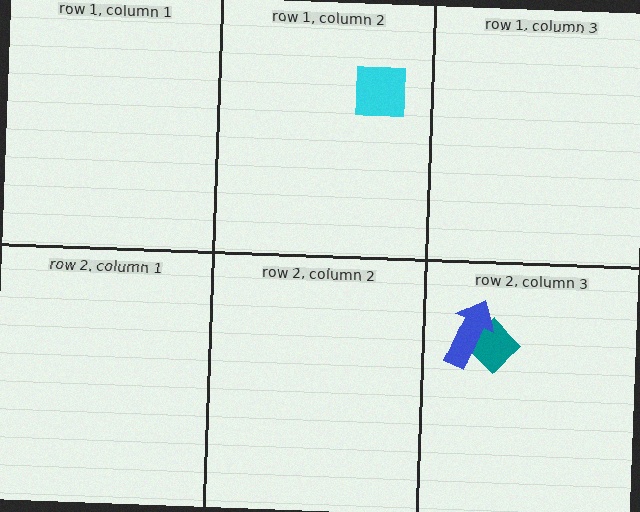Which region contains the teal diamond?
The row 2, column 3 region.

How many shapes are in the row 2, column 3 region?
2.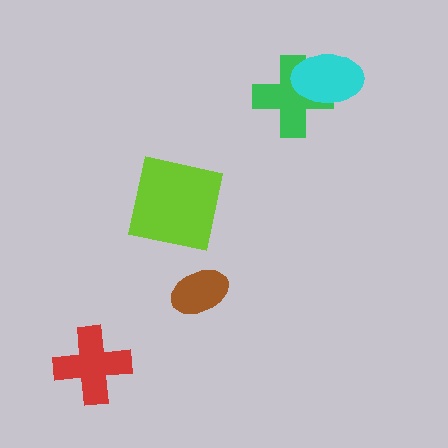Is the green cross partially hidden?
Yes, it is partially covered by another shape.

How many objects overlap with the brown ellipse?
0 objects overlap with the brown ellipse.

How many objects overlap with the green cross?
1 object overlaps with the green cross.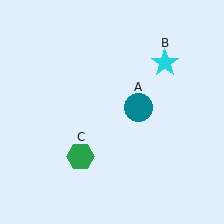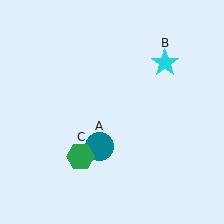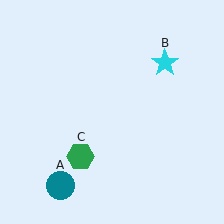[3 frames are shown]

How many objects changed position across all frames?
1 object changed position: teal circle (object A).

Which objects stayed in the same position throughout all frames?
Cyan star (object B) and green hexagon (object C) remained stationary.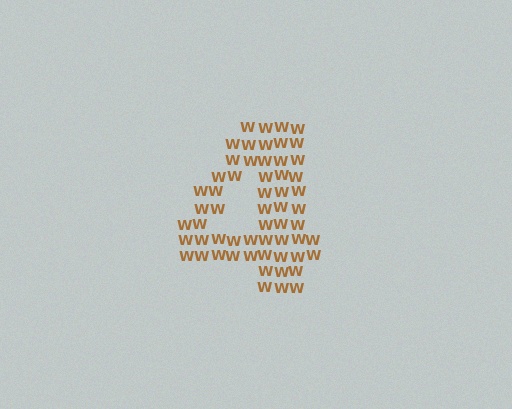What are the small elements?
The small elements are letter W's.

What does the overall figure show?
The overall figure shows the digit 4.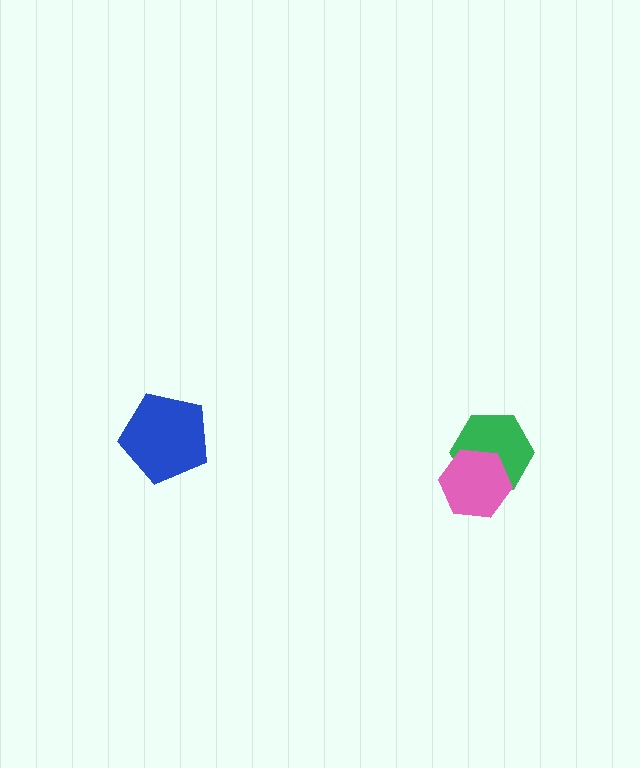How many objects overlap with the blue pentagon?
0 objects overlap with the blue pentagon.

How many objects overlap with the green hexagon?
1 object overlaps with the green hexagon.